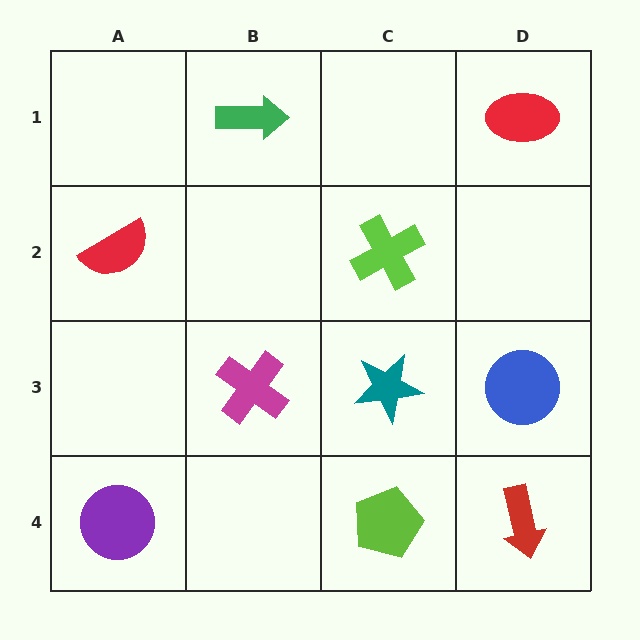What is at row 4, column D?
A red arrow.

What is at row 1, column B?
A green arrow.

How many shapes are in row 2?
2 shapes.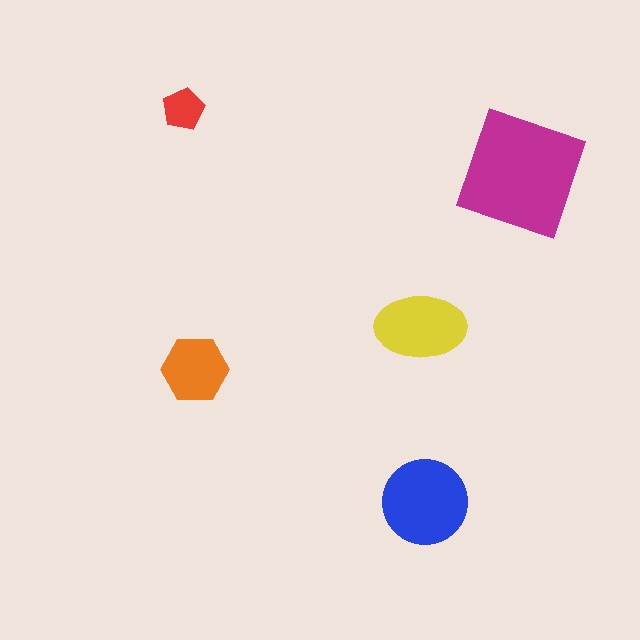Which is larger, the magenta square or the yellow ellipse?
The magenta square.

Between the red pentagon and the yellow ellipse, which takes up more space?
The yellow ellipse.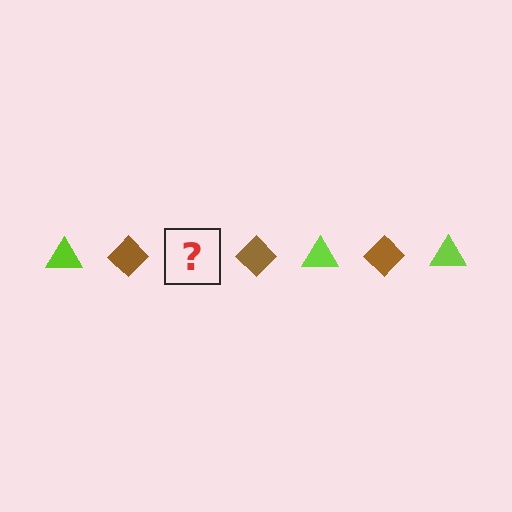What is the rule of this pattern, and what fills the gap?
The rule is that the pattern alternates between lime triangle and brown diamond. The gap should be filled with a lime triangle.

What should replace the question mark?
The question mark should be replaced with a lime triangle.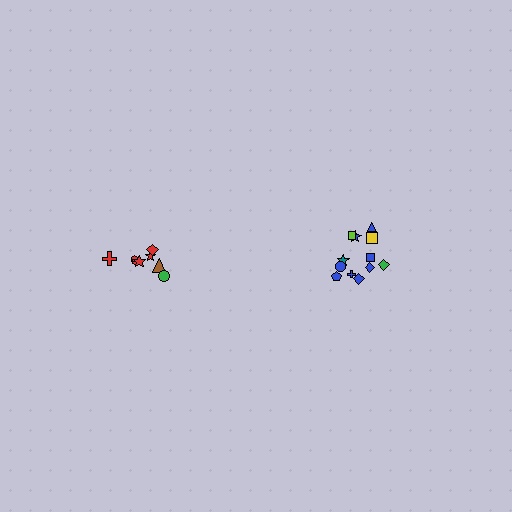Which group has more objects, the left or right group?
The right group.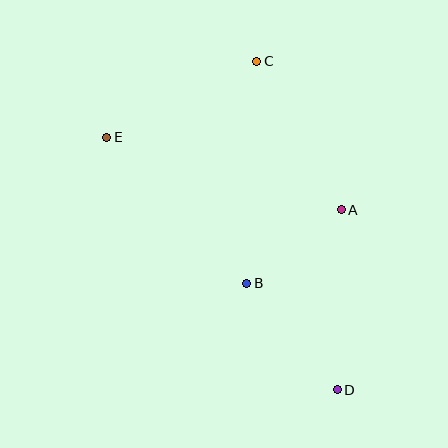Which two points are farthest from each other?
Points D and E are farthest from each other.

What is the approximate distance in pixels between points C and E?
The distance between C and E is approximately 168 pixels.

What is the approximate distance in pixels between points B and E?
The distance between B and E is approximately 202 pixels.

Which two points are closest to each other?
Points A and B are closest to each other.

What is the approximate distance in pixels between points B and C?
The distance between B and C is approximately 222 pixels.